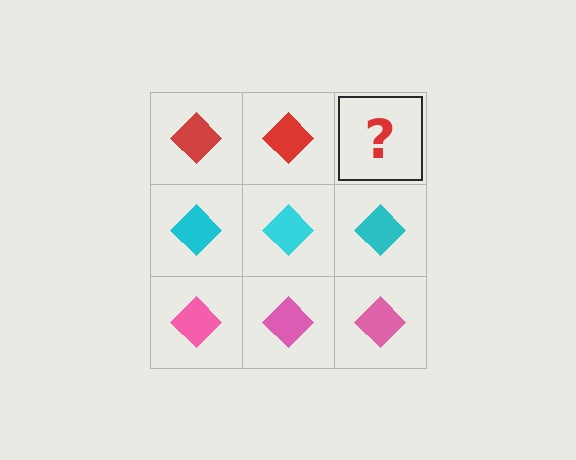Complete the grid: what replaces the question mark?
The question mark should be replaced with a red diamond.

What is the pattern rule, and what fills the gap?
The rule is that each row has a consistent color. The gap should be filled with a red diamond.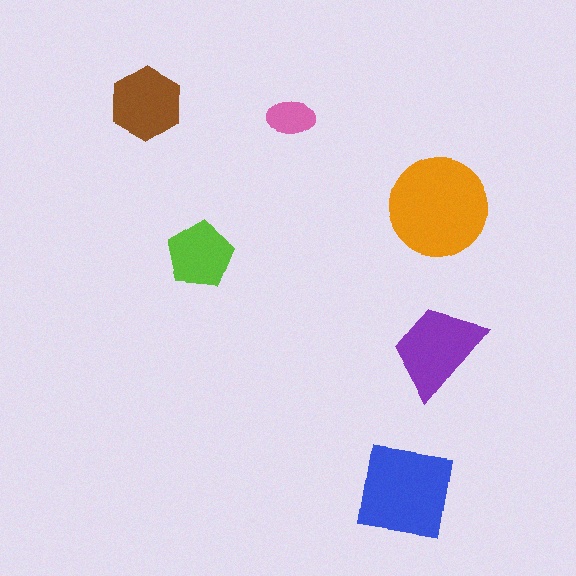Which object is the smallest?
The pink ellipse.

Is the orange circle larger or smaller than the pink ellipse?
Larger.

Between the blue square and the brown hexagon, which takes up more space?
The blue square.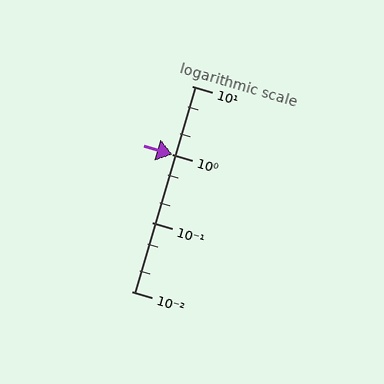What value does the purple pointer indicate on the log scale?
The pointer indicates approximately 0.99.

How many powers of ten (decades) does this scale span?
The scale spans 3 decades, from 0.01 to 10.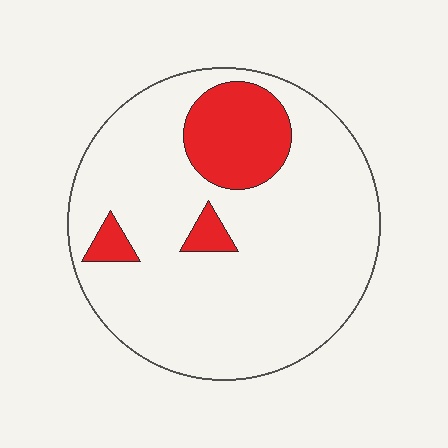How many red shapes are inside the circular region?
3.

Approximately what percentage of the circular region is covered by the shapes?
Approximately 15%.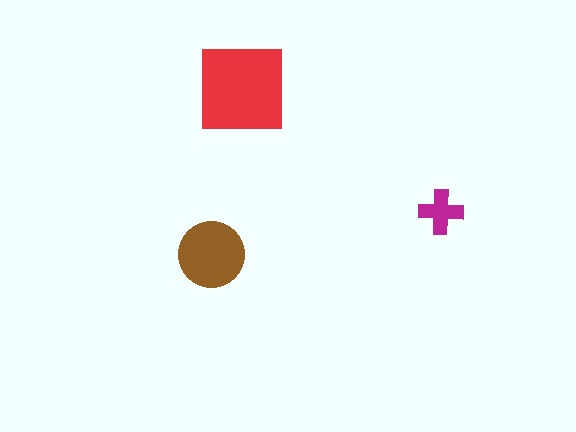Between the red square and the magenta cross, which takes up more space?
The red square.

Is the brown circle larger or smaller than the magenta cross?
Larger.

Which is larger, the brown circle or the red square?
The red square.